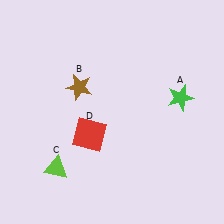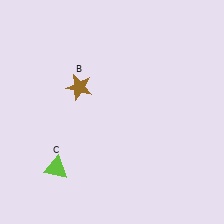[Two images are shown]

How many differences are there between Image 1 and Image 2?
There are 2 differences between the two images.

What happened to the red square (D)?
The red square (D) was removed in Image 2. It was in the bottom-left area of Image 1.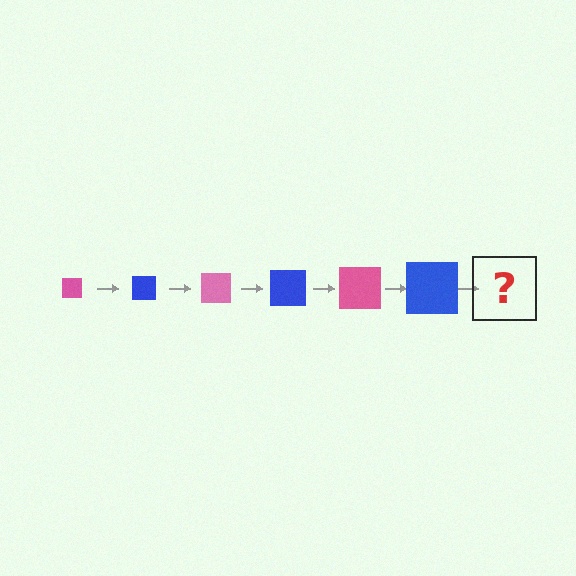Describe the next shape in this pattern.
It should be a pink square, larger than the previous one.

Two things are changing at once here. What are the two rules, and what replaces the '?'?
The two rules are that the square grows larger each step and the color cycles through pink and blue. The '?' should be a pink square, larger than the previous one.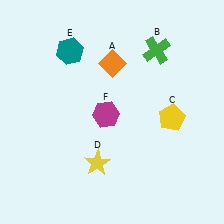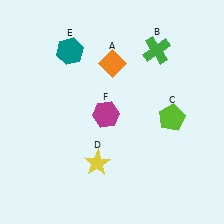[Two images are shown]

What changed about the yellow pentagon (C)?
In Image 1, C is yellow. In Image 2, it changed to lime.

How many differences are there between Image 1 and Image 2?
There is 1 difference between the two images.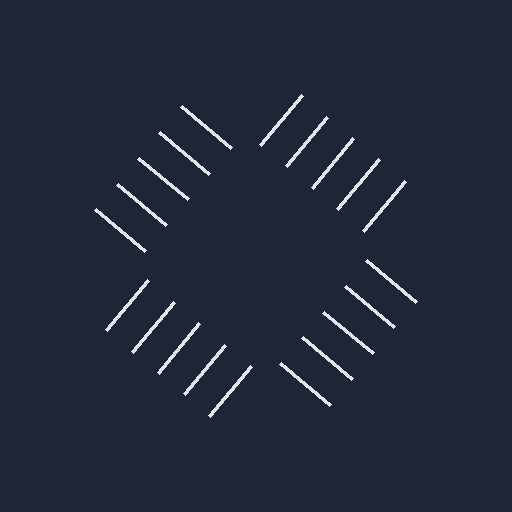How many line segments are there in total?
20 — 5 along each of the 4 edges.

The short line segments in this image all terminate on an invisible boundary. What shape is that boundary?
An illusory square — the line segments terminate on its edges but no continuous stroke is drawn.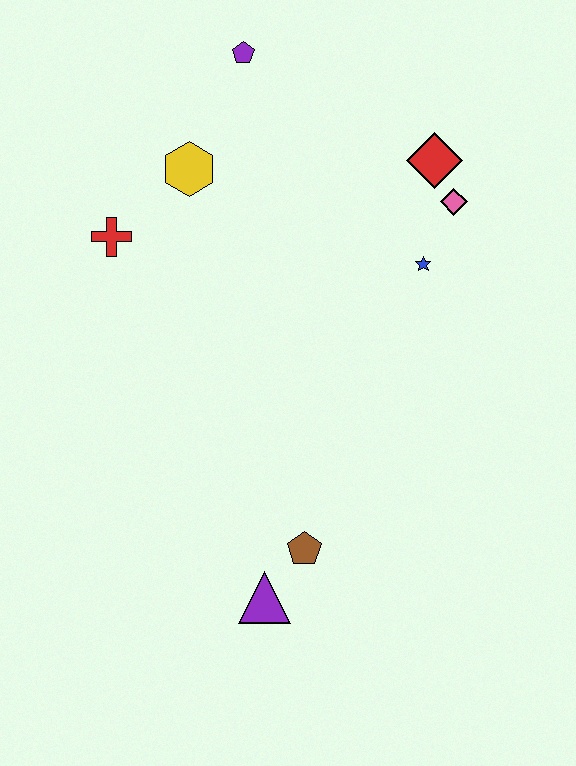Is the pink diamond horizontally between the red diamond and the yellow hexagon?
No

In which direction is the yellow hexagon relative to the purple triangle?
The yellow hexagon is above the purple triangle.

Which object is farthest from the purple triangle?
The purple pentagon is farthest from the purple triangle.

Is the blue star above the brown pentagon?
Yes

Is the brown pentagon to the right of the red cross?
Yes